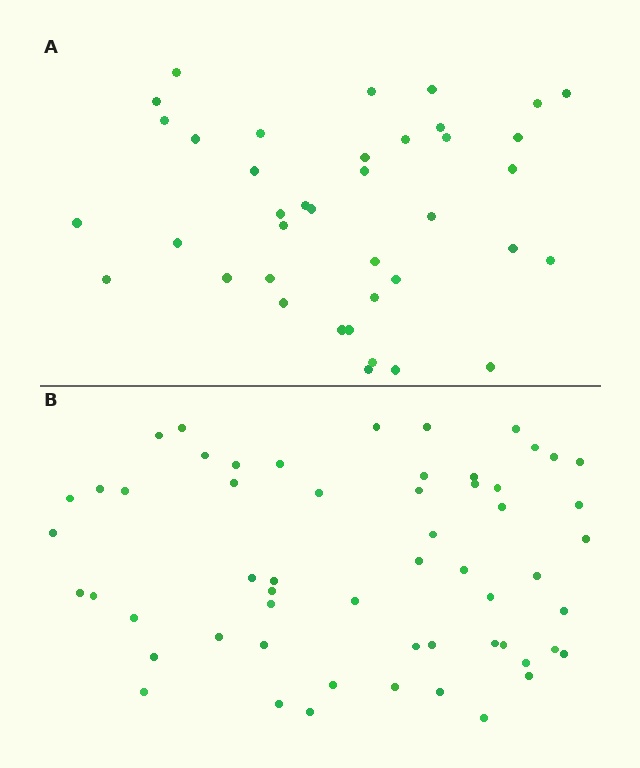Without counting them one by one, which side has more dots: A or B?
Region B (the bottom region) has more dots.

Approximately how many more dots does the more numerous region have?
Region B has approximately 20 more dots than region A.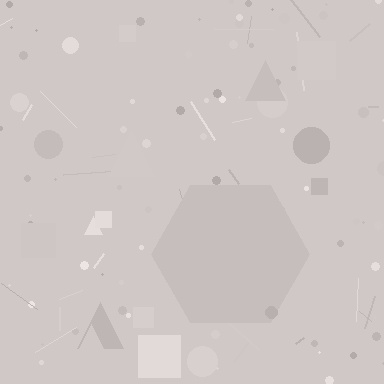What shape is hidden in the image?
A hexagon is hidden in the image.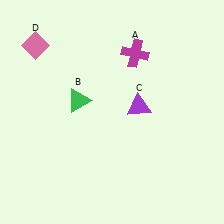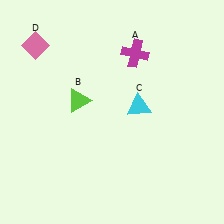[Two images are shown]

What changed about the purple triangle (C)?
In Image 1, C is purple. In Image 2, it changed to cyan.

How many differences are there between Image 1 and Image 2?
There are 2 differences between the two images.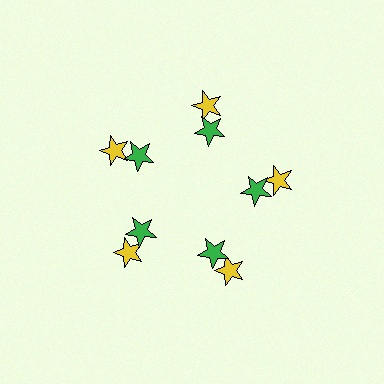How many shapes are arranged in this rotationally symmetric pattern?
There are 10 shapes, arranged in 5 groups of 2.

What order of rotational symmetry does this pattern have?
This pattern has 5-fold rotational symmetry.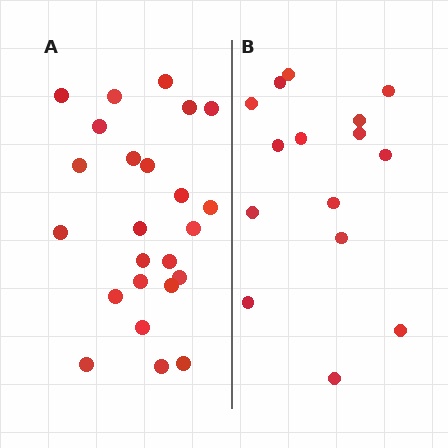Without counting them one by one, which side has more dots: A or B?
Region A (the left region) has more dots.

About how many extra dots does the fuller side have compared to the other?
Region A has roughly 8 or so more dots than region B.